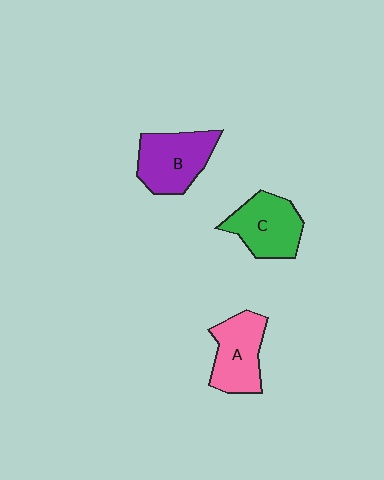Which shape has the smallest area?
Shape A (pink).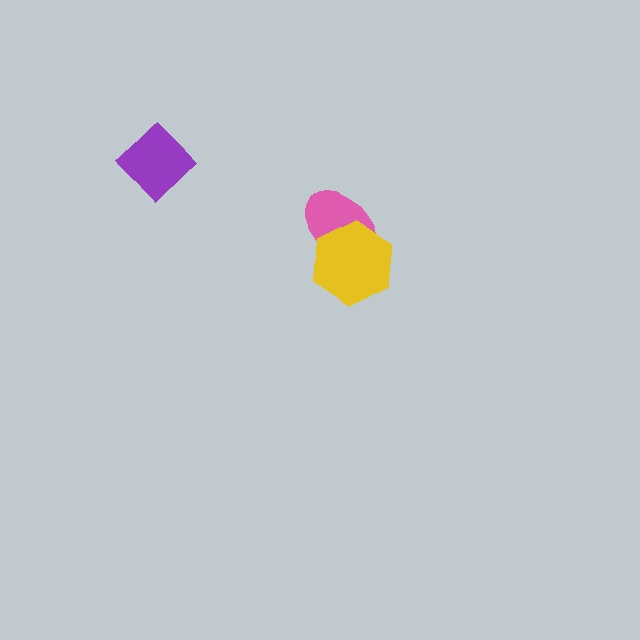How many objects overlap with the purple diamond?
0 objects overlap with the purple diamond.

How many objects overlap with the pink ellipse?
1 object overlaps with the pink ellipse.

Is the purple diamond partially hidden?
No, no other shape covers it.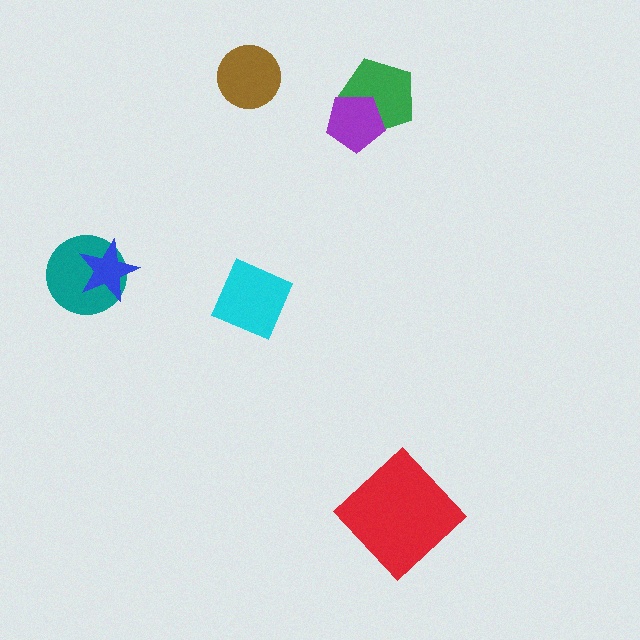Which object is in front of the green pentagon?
The purple pentagon is in front of the green pentagon.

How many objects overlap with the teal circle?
1 object overlaps with the teal circle.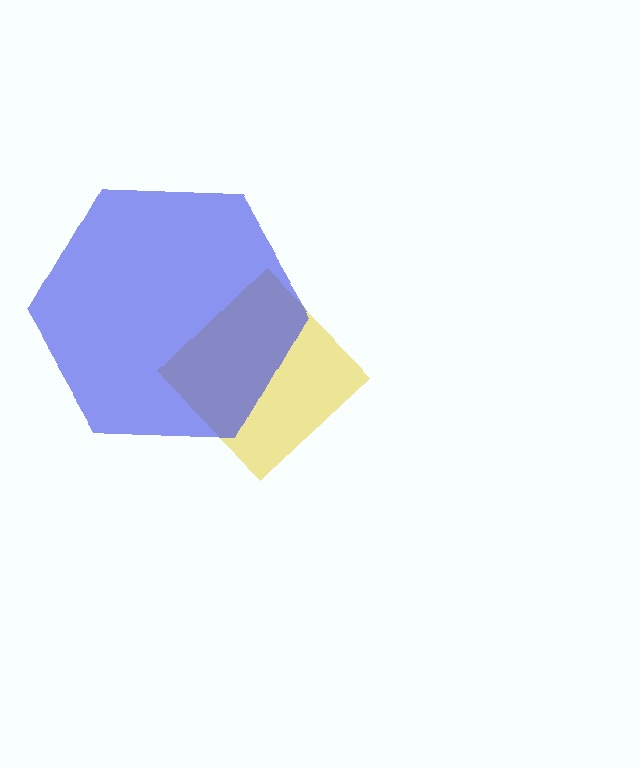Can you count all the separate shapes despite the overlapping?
Yes, there are 2 separate shapes.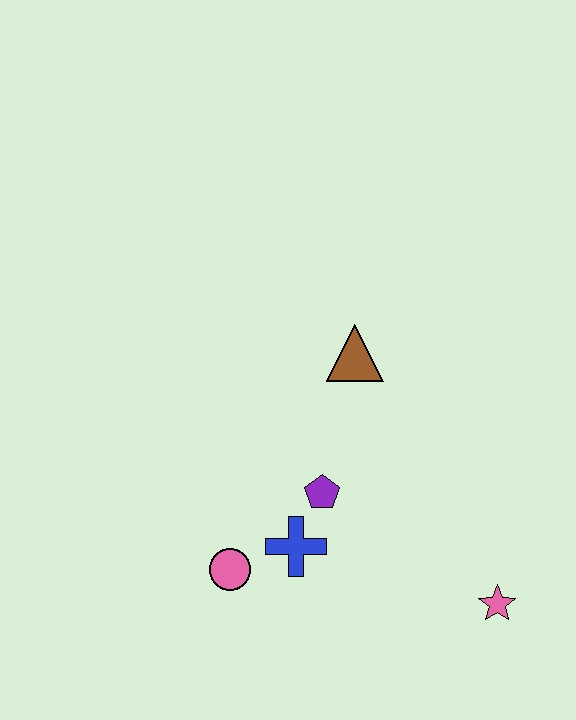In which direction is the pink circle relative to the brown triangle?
The pink circle is below the brown triangle.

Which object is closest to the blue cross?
The purple pentagon is closest to the blue cross.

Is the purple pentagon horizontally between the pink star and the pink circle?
Yes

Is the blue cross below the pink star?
No